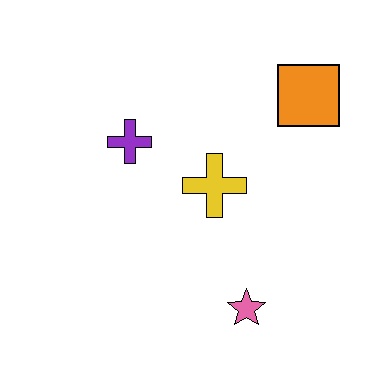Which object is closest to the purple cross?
The yellow cross is closest to the purple cross.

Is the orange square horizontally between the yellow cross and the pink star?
No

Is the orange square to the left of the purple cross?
No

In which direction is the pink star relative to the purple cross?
The pink star is below the purple cross.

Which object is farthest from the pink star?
The orange square is farthest from the pink star.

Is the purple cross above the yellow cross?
Yes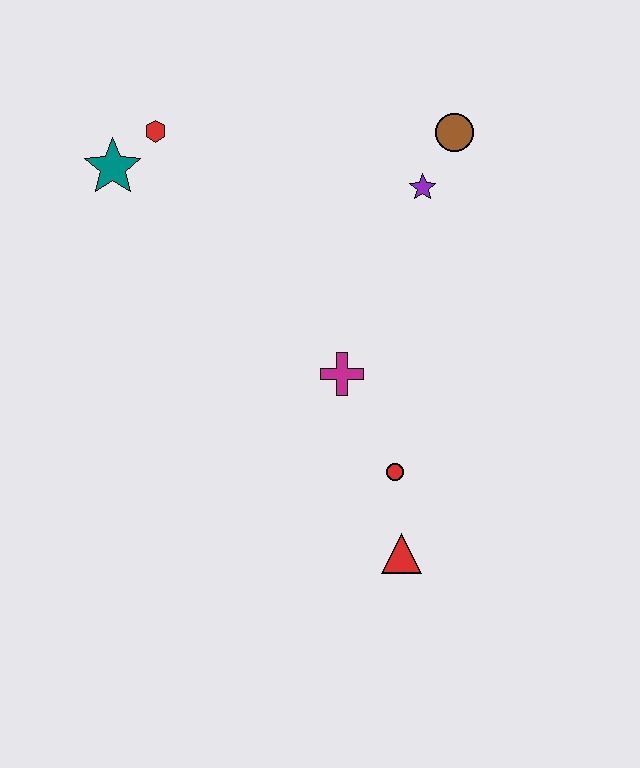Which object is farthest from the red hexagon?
The red triangle is farthest from the red hexagon.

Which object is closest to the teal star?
The red hexagon is closest to the teal star.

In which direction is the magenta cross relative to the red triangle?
The magenta cross is above the red triangle.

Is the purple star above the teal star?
No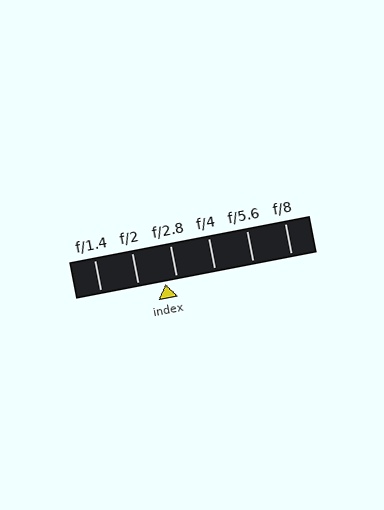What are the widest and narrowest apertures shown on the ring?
The widest aperture shown is f/1.4 and the narrowest is f/8.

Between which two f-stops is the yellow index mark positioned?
The index mark is between f/2 and f/2.8.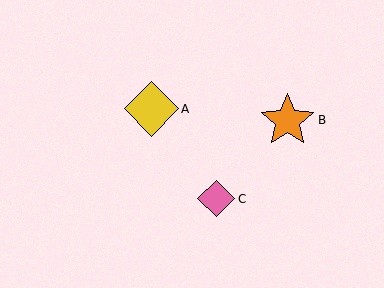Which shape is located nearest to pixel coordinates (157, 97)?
The yellow diamond (labeled A) at (151, 109) is nearest to that location.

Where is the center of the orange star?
The center of the orange star is at (287, 120).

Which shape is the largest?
The yellow diamond (labeled A) is the largest.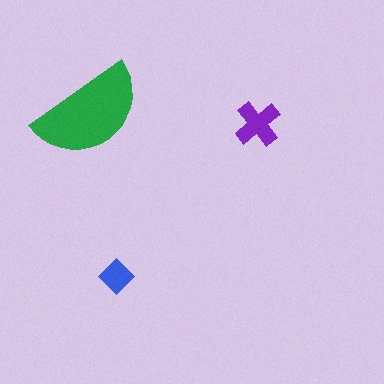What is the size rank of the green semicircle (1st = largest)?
1st.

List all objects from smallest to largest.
The blue diamond, the purple cross, the green semicircle.